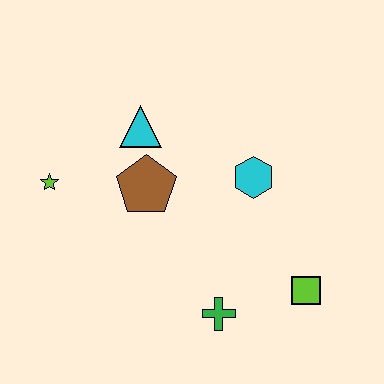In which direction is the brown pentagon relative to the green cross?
The brown pentagon is above the green cross.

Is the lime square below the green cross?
No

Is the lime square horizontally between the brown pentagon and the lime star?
No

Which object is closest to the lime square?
The green cross is closest to the lime square.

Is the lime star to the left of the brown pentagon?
Yes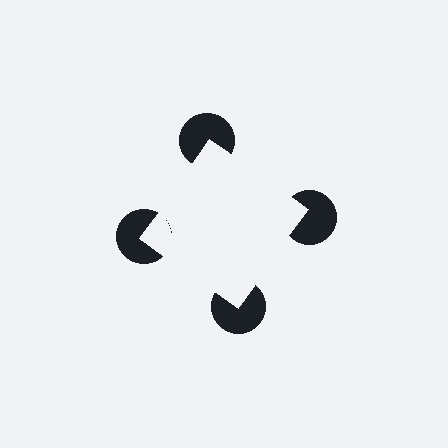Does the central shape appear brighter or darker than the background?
It typically appears slightly brighter than the background, even though no actual brightness change is drawn.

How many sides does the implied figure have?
4 sides.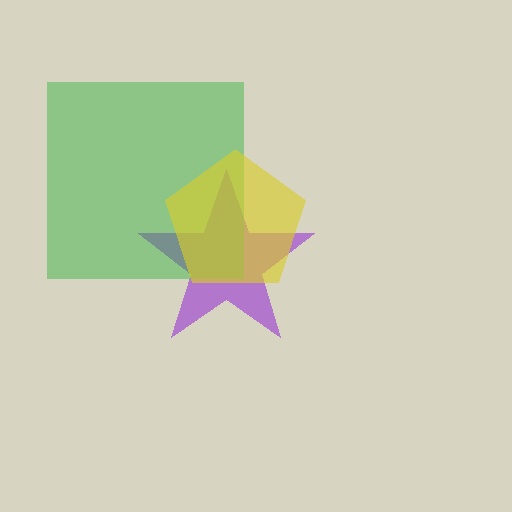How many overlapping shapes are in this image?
There are 3 overlapping shapes in the image.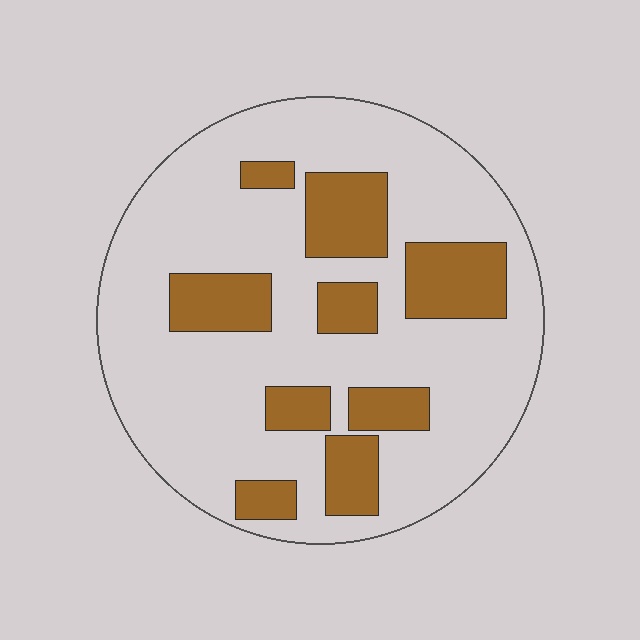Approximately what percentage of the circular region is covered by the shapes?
Approximately 25%.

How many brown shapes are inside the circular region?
9.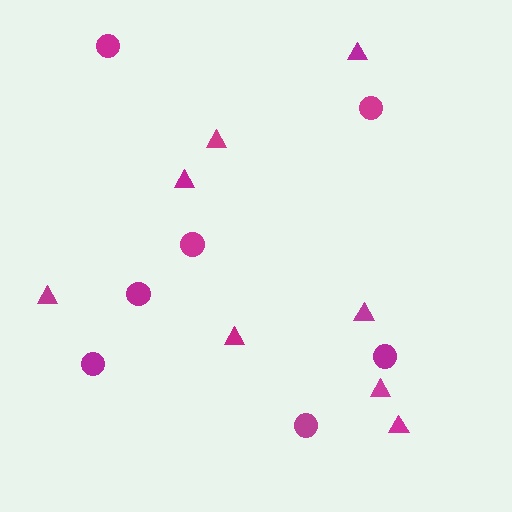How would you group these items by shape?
There are 2 groups: one group of triangles (8) and one group of circles (7).